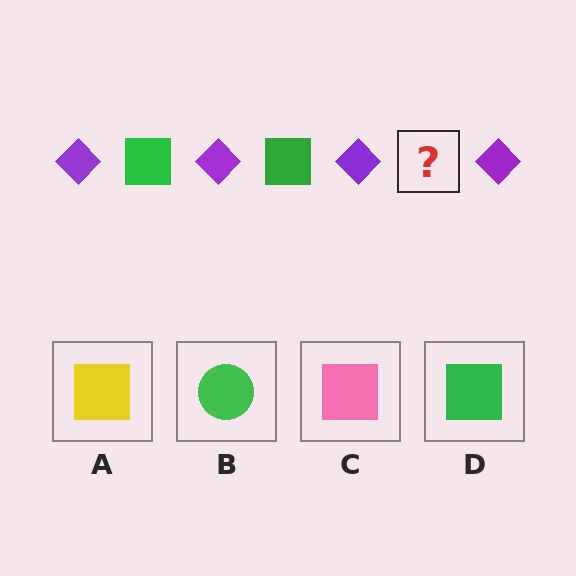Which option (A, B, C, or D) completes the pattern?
D.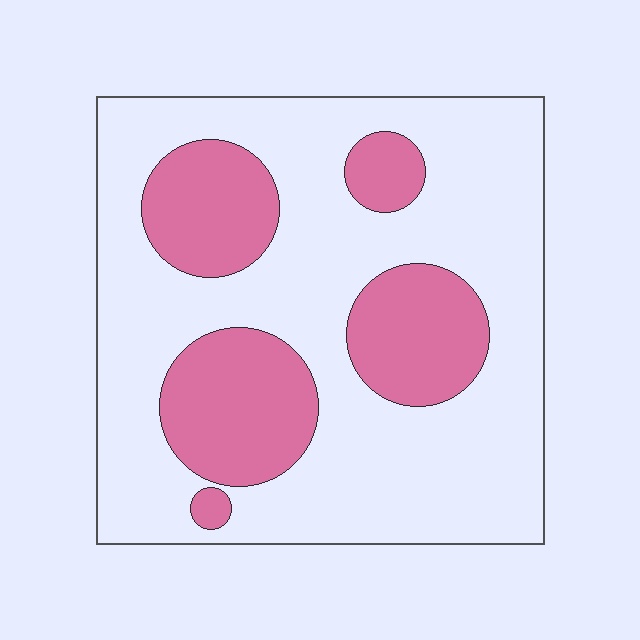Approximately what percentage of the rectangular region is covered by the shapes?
Approximately 30%.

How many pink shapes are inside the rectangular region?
5.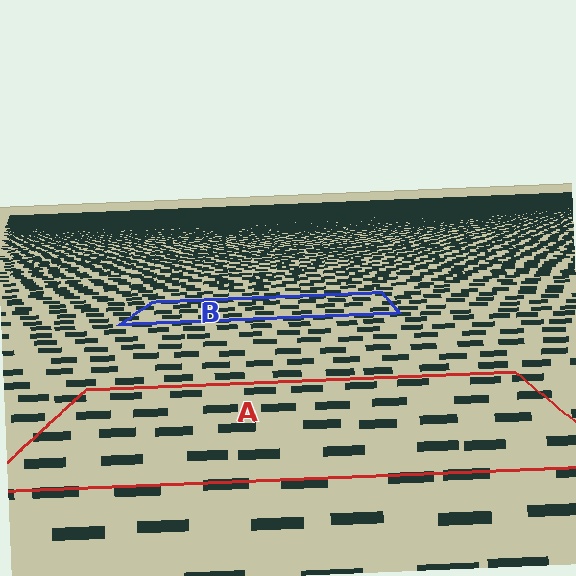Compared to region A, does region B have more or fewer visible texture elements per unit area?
Region B has more texture elements per unit area — they are packed more densely because it is farther away.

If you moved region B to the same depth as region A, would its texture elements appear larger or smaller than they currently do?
They would appear larger. At a closer depth, the same texture elements are projected at a bigger on-screen size.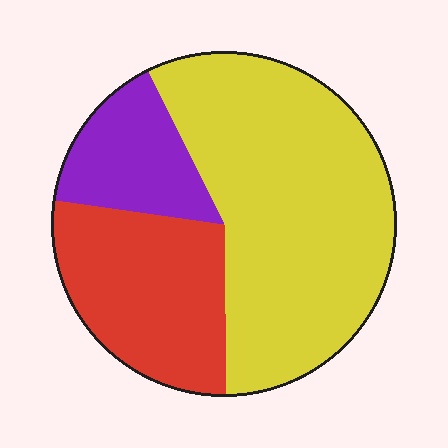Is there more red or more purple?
Red.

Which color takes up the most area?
Yellow, at roughly 55%.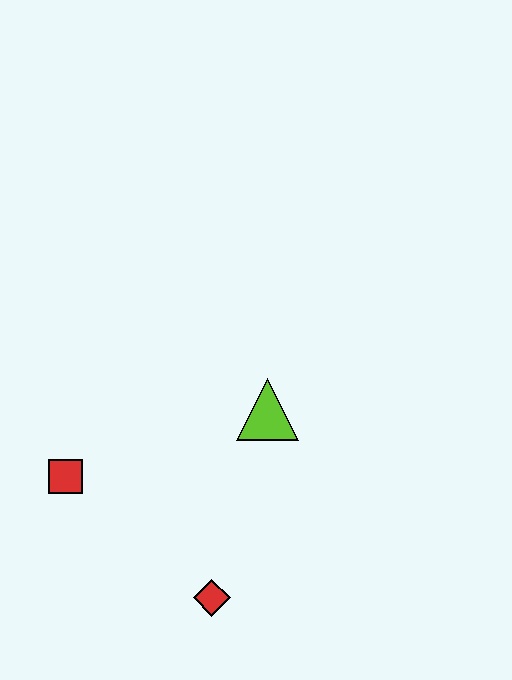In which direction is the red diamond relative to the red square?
The red diamond is to the right of the red square.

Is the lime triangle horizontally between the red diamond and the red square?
No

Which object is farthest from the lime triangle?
The red square is farthest from the lime triangle.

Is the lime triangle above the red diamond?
Yes